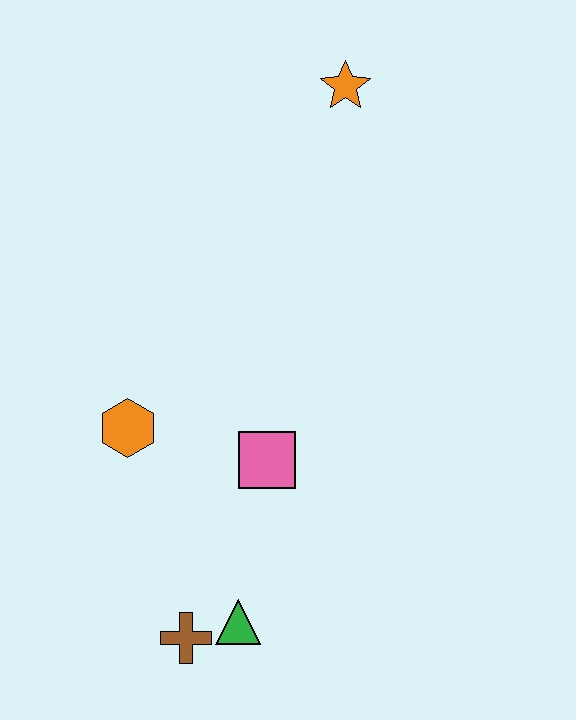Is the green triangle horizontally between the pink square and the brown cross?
Yes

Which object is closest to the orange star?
The pink square is closest to the orange star.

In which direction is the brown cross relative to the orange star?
The brown cross is below the orange star.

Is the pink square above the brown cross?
Yes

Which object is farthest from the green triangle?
The orange star is farthest from the green triangle.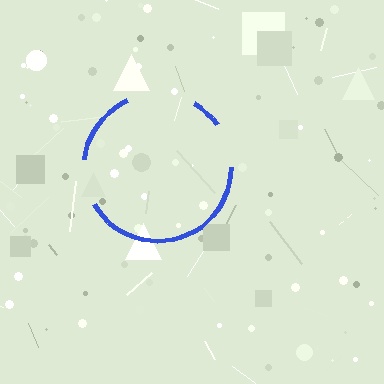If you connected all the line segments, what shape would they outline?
They would outline a circle.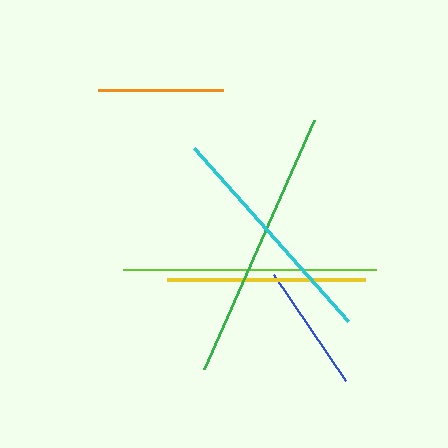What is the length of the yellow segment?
The yellow segment is approximately 199 pixels long.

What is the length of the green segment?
The green segment is approximately 272 pixels long.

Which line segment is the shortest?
The orange line is the shortest at approximately 125 pixels.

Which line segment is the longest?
The green line is the longest at approximately 272 pixels.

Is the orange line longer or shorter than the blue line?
The blue line is longer than the orange line.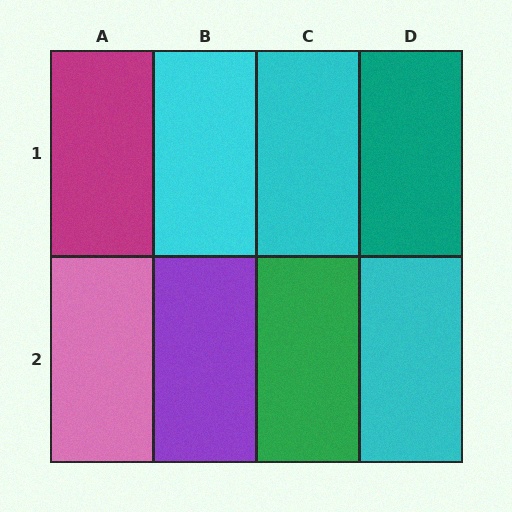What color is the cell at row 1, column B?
Cyan.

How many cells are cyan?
3 cells are cyan.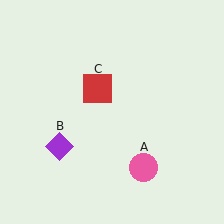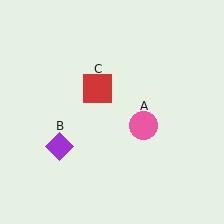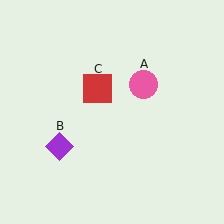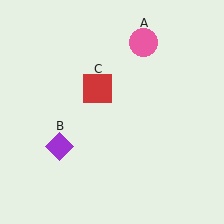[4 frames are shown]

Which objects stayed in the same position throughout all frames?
Purple diamond (object B) and red square (object C) remained stationary.